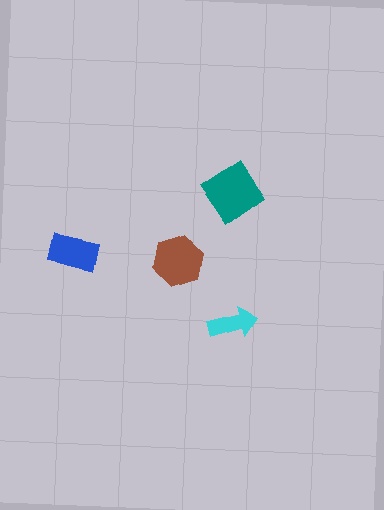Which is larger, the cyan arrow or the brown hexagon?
The brown hexagon.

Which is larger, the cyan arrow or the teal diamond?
The teal diamond.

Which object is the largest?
The teal diamond.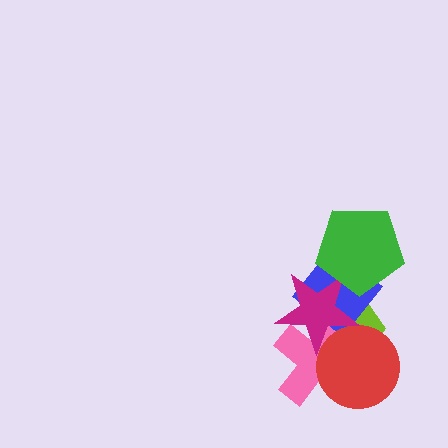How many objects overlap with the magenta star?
5 objects overlap with the magenta star.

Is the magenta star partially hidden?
Yes, it is partially covered by another shape.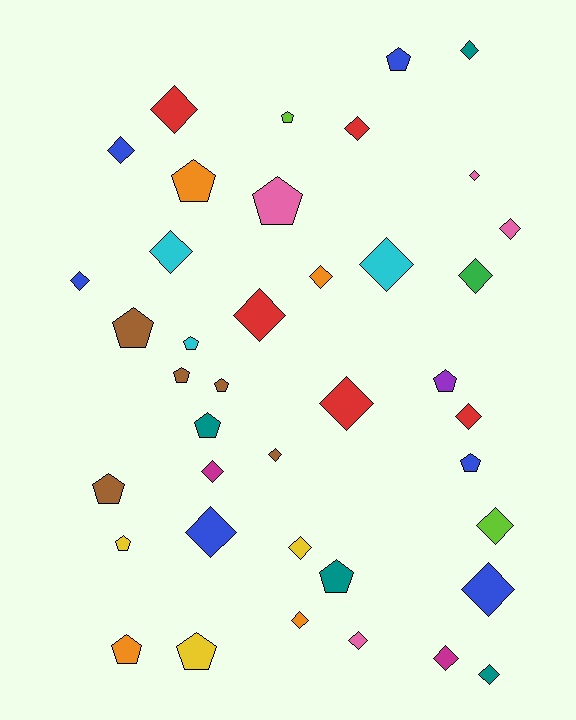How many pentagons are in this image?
There are 16 pentagons.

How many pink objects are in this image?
There are 4 pink objects.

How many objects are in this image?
There are 40 objects.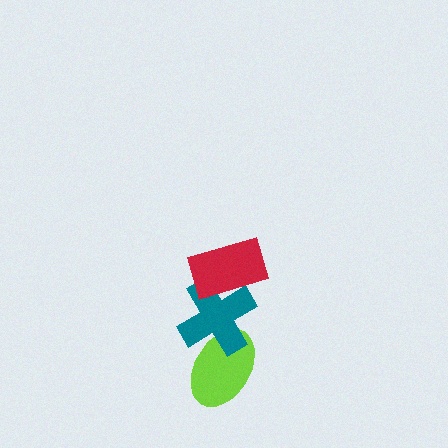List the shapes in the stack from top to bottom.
From top to bottom: the red rectangle, the teal cross, the lime ellipse.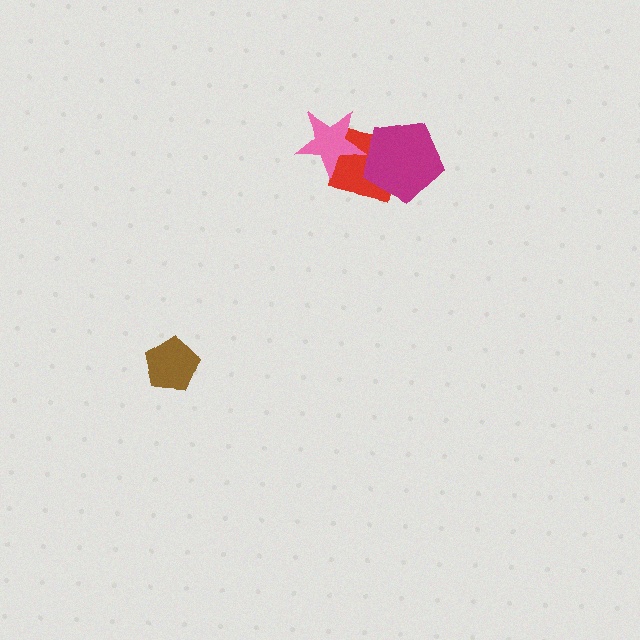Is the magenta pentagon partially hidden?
No, no other shape covers it.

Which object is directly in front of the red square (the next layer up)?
The pink star is directly in front of the red square.